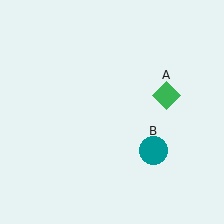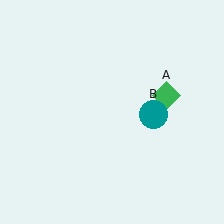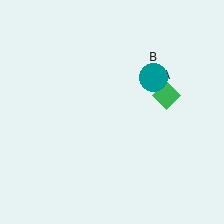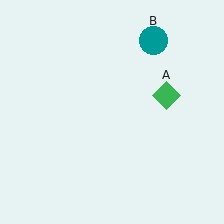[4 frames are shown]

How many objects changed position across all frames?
1 object changed position: teal circle (object B).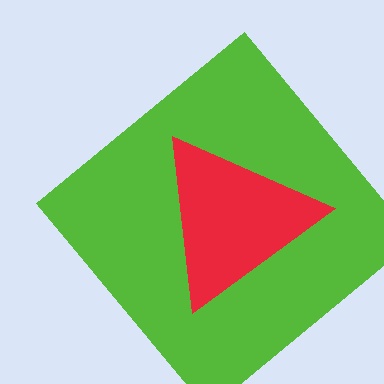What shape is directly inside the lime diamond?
The red triangle.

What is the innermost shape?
The red triangle.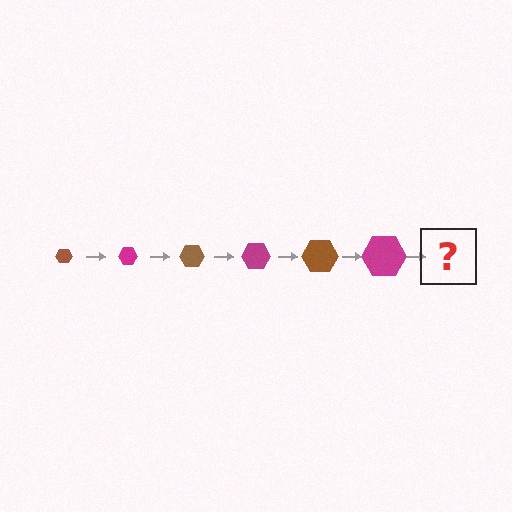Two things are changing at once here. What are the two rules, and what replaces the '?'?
The two rules are that the hexagon grows larger each step and the color cycles through brown and magenta. The '?' should be a brown hexagon, larger than the previous one.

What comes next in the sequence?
The next element should be a brown hexagon, larger than the previous one.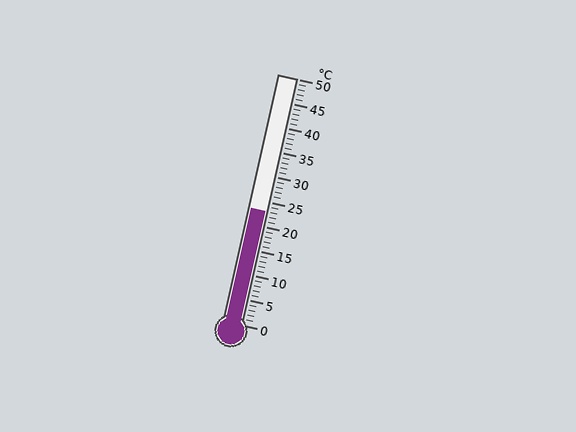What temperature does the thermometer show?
The thermometer shows approximately 23°C.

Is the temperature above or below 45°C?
The temperature is below 45°C.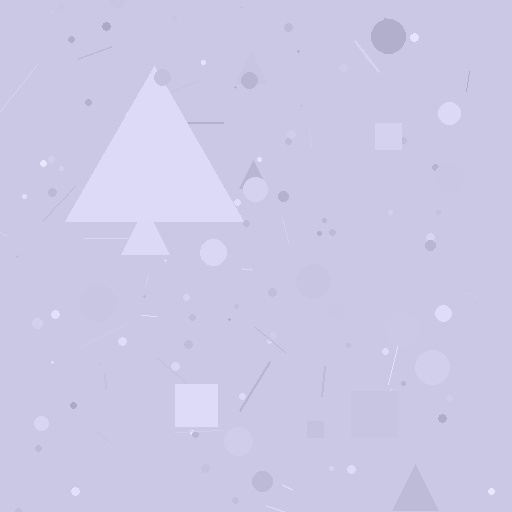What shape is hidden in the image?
A triangle is hidden in the image.